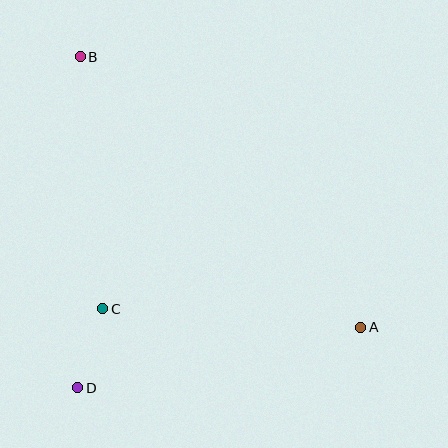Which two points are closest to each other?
Points C and D are closest to each other.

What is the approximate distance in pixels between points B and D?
The distance between B and D is approximately 331 pixels.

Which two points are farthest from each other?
Points A and B are farthest from each other.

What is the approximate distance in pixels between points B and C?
The distance between B and C is approximately 253 pixels.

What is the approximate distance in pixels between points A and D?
The distance between A and D is approximately 289 pixels.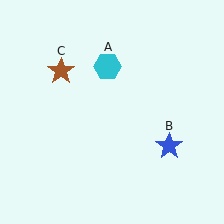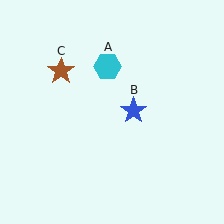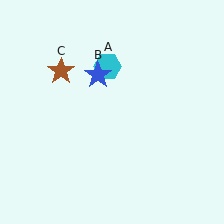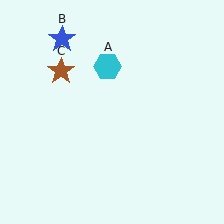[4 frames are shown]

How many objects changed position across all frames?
1 object changed position: blue star (object B).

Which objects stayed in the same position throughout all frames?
Cyan hexagon (object A) and brown star (object C) remained stationary.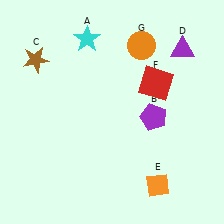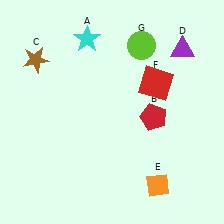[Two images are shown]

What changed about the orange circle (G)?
In Image 1, G is orange. In Image 2, it changed to lime.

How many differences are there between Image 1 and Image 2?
There are 2 differences between the two images.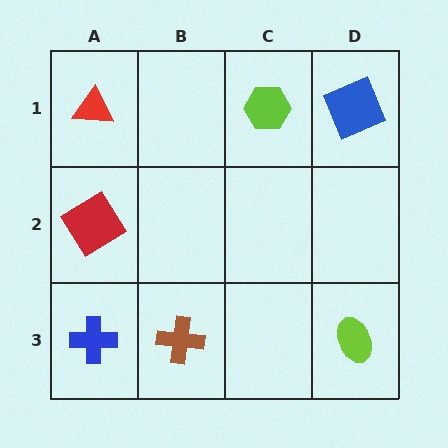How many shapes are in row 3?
3 shapes.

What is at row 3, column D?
A lime ellipse.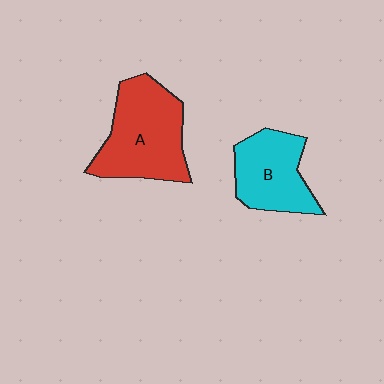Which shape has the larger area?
Shape A (red).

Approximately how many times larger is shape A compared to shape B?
Approximately 1.4 times.